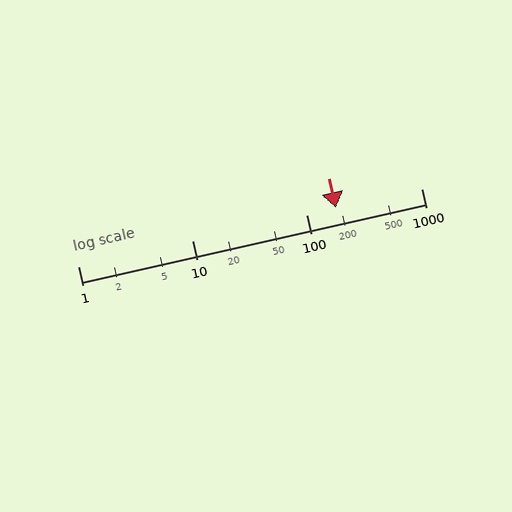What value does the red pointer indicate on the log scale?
The pointer indicates approximately 180.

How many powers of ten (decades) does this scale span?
The scale spans 3 decades, from 1 to 1000.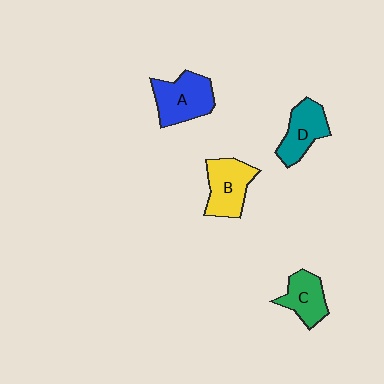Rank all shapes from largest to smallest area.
From largest to smallest: A (blue), B (yellow), D (teal), C (green).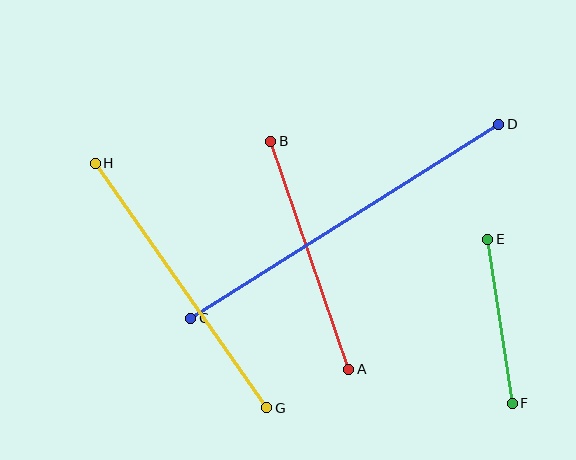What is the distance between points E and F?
The distance is approximately 166 pixels.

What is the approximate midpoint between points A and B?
The midpoint is at approximately (310, 255) pixels.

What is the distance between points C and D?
The distance is approximately 364 pixels.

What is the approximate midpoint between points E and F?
The midpoint is at approximately (500, 321) pixels.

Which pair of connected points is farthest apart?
Points C and D are farthest apart.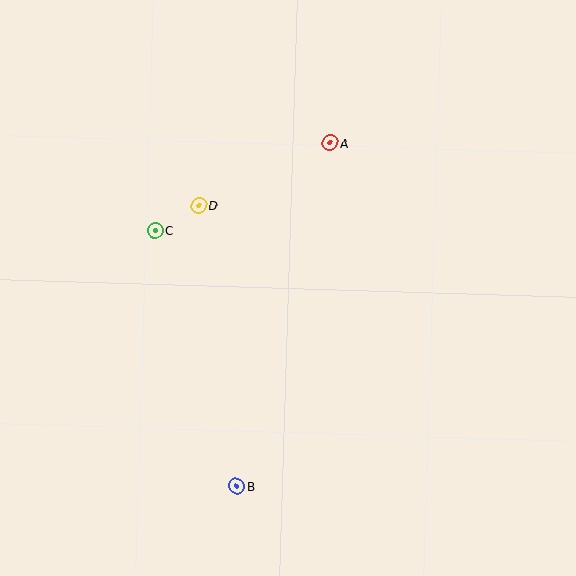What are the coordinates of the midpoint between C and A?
The midpoint between C and A is at (243, 187).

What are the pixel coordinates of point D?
Point D is at (199, 205).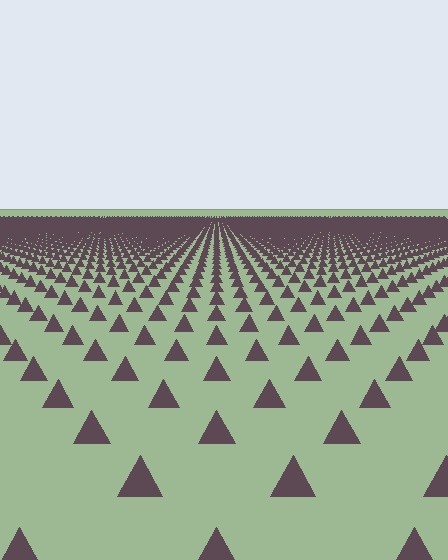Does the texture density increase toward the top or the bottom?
Density increases toward the top.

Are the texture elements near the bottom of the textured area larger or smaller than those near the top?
Larger. Near the bottom, elements are closer to the viewer and appear at a bigger on-screen size.